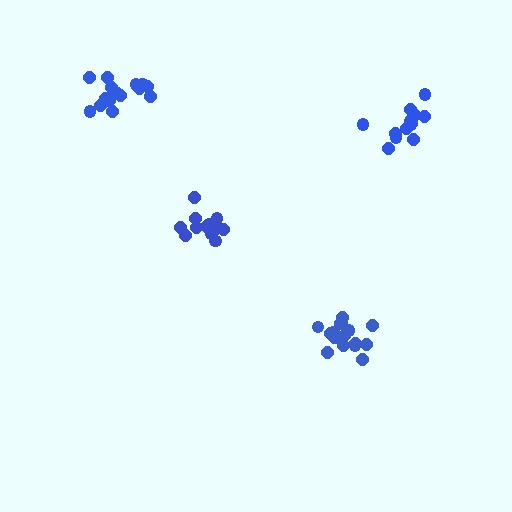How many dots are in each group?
Group 1: 16 dots, Group 2: 14 dots, Group 3: 14 dots, Group 4: 16 dots (60 total).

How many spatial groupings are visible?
There are 4 spatial groupings.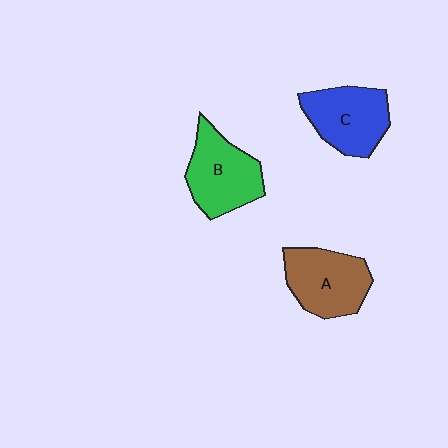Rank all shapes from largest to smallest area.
From largest to smallest: B (green), A (brown), C (blue).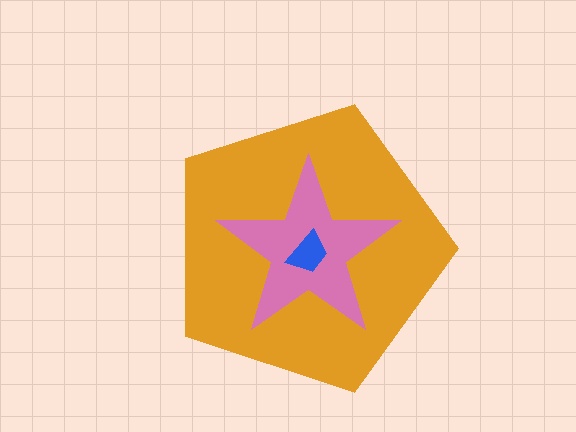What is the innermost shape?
The blue trapezoid.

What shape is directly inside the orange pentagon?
The pink star.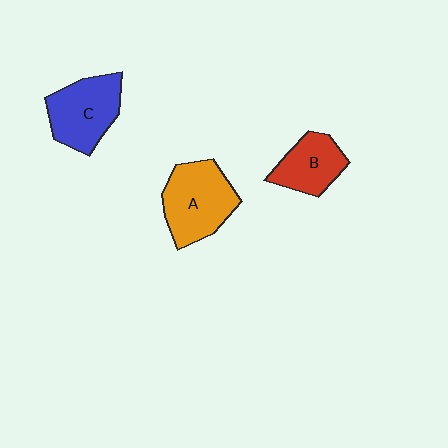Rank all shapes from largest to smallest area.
From largest to smallest: A (orange), C (blue), B (red).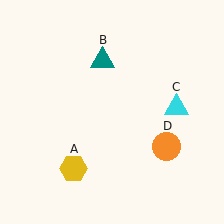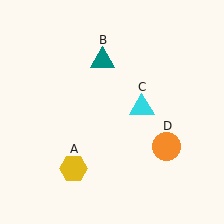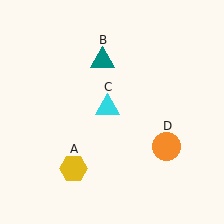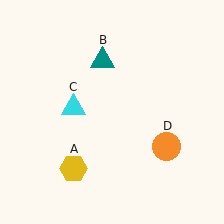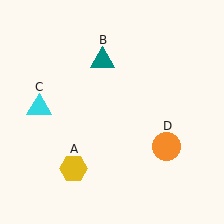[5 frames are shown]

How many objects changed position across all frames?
1 object changed position: cyan triangle (object C).